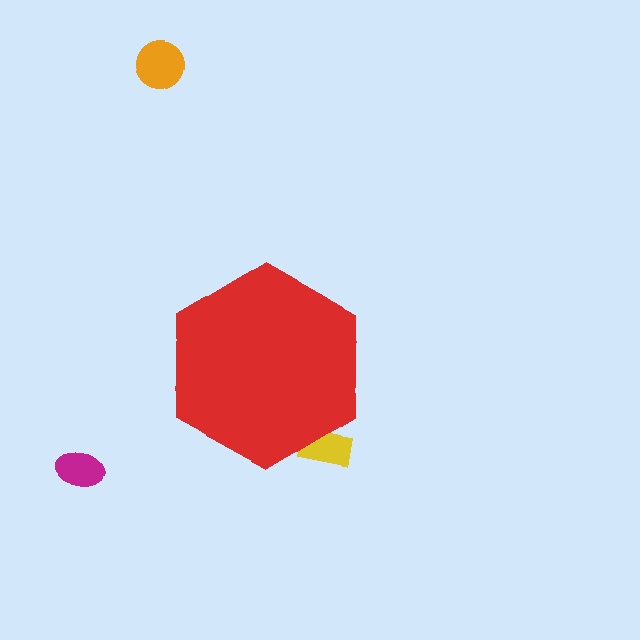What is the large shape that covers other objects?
A red hexagon.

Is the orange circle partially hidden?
No, the orange circle is fully visible.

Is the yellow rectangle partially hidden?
Yes, the yellow rectangle is partially hidden behind the red hexagon.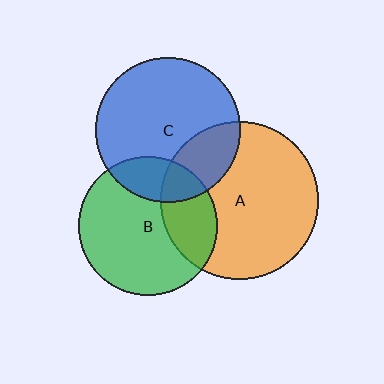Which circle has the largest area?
Circle A (orange).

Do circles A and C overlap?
Yes.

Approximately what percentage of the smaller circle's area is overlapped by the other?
Approximately 25%.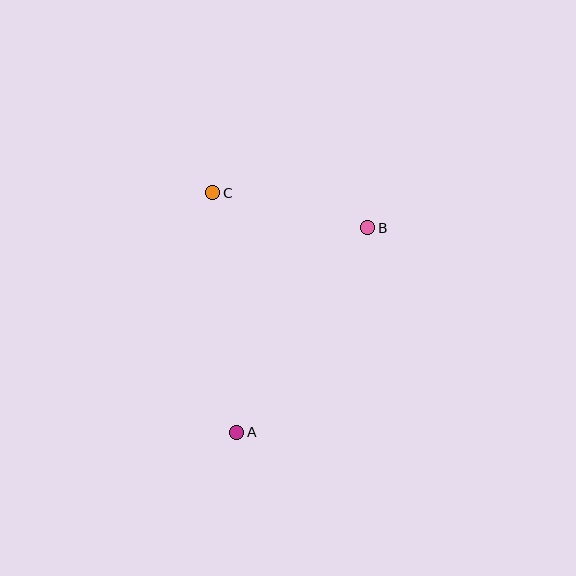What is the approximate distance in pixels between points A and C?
The distance between A and C is approximately 241 pixels.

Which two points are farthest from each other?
Points A and B are farthest from each other.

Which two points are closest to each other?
Points B and C are closest to each other.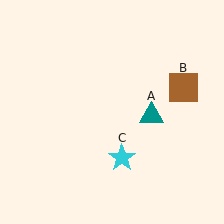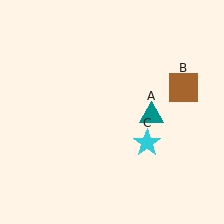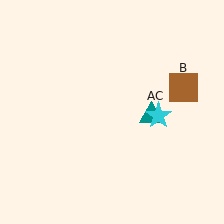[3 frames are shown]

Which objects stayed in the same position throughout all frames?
Teal triangle (object A) and brown square (object B) remained stationary.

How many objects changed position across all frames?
1 object changed position: cyan star (object C).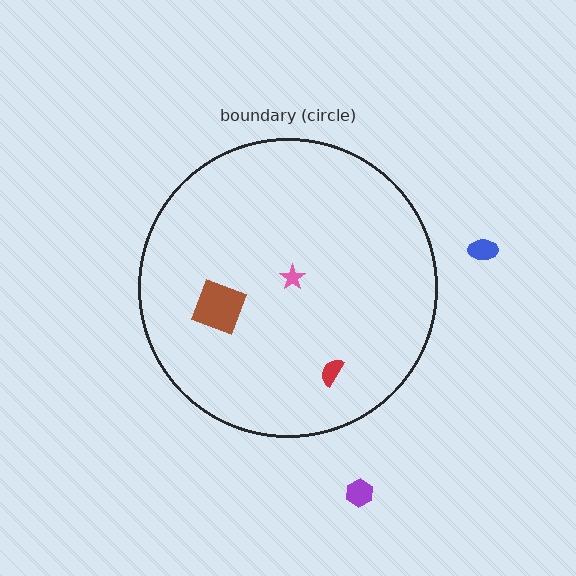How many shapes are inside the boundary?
3 inside, 2 outside.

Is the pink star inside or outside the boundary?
Inside.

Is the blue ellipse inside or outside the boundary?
Outside.